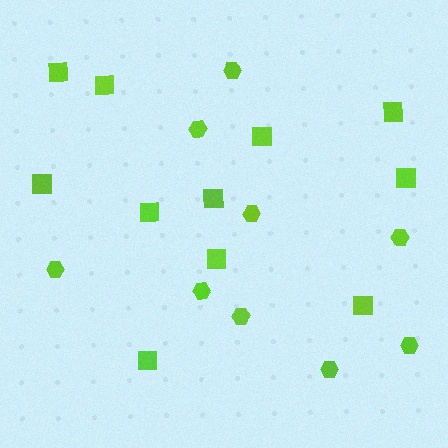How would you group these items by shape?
There are 2 groups: one group of hexagons (9) and one group of squares (11).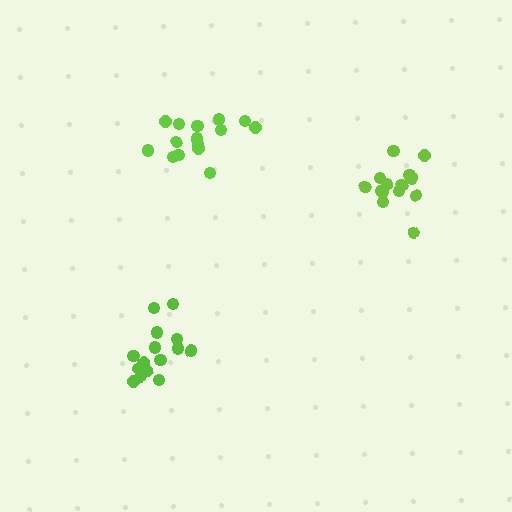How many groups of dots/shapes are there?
There are 3 groups.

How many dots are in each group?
Group 1: 15 dots, Group 2: 14 dots, Group 3: 15 dots (44 total).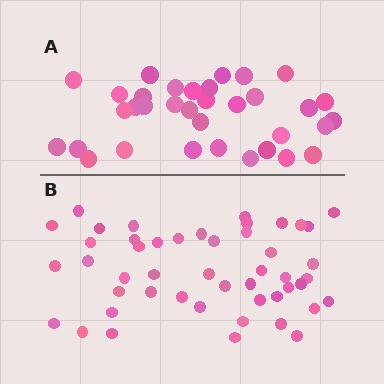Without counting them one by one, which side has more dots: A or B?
Region B (the bottom region) has more dots.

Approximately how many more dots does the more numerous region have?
Region B has approximately 15 more dots than region A.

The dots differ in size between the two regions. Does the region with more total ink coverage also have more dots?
No. Region A has more total ink coverage because its dots are larger, but region B actually contains more individual dots. Total area can be misleading — the number of items is what matters here.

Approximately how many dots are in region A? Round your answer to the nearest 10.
About 30 dots. (The exact count is 34, which rounds to 30.)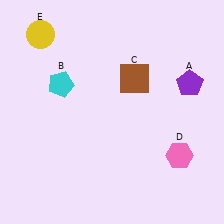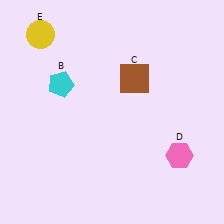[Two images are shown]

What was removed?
The purple pentagon (A) was removed in Image 2.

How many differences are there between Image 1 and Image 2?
There is 1 difference between the two images.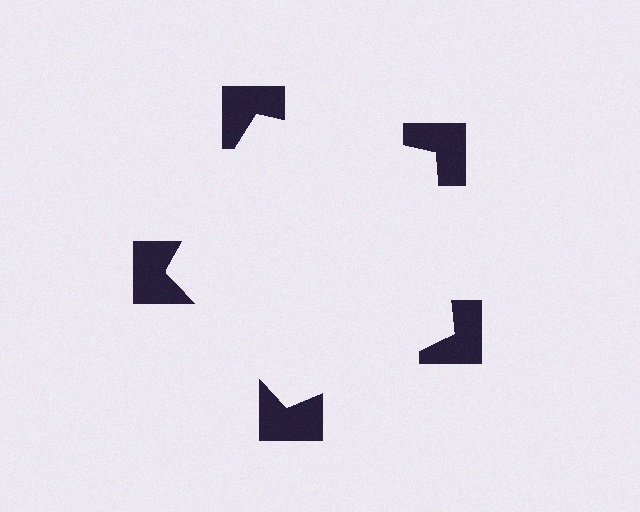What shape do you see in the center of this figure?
An illusory pentagon — its edges are inferred from the aligned wedge cuts in the notched squares, not physically drawn.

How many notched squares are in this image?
There are 5 — one at each vertex of the illusory pentagon.